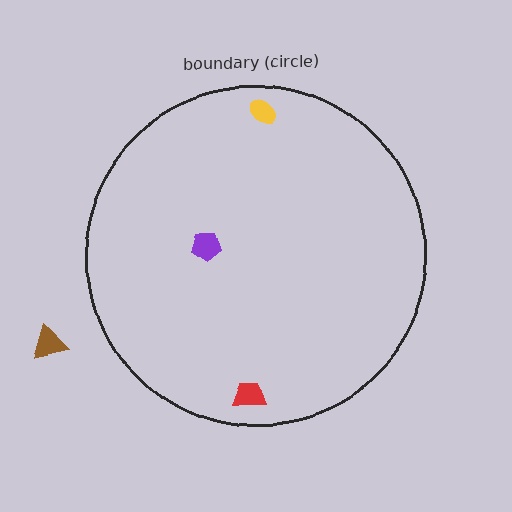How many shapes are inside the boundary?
3 inside, 1 outside.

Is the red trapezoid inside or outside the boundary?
Inside.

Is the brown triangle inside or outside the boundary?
Outside.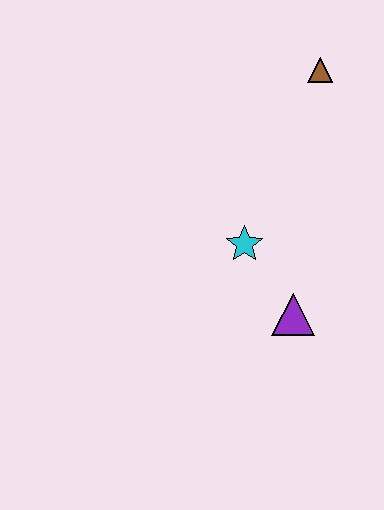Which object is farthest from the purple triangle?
The brown triangle is farthest from the purple triangle.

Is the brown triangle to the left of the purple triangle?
No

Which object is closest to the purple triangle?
The cyan star is closest to the purple triangle.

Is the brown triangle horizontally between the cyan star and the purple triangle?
No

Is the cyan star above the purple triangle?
Yes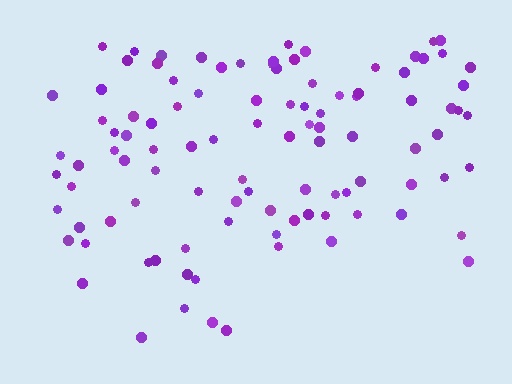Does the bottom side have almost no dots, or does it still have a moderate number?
Still a moderate number, just noticeably fewer than the top.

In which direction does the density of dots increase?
From bottom to top, with the top side densest.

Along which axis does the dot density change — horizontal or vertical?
Vertical.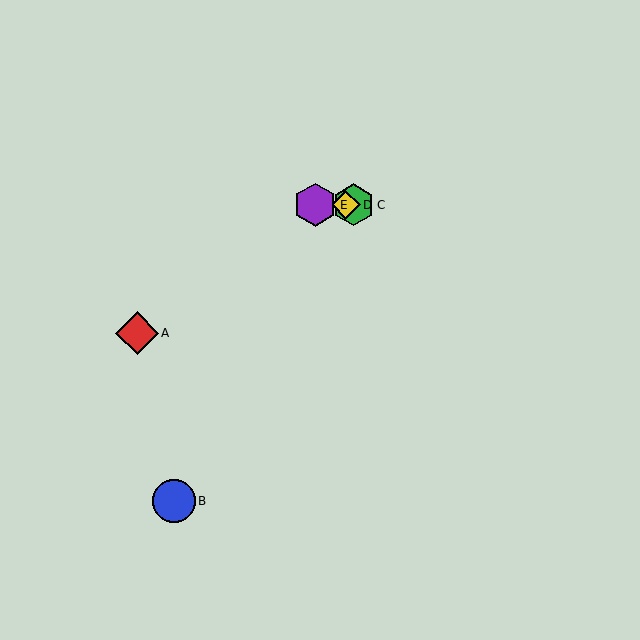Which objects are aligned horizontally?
Objects C, D, E are aligned horizontally.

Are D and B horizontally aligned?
No, D is at y≈205 and B is at y≈501.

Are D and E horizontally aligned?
Yes, both are at y≈205.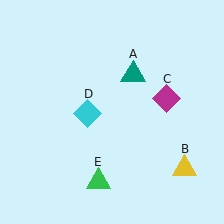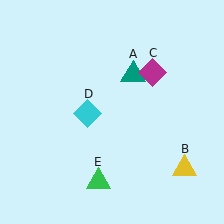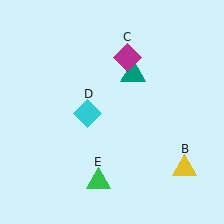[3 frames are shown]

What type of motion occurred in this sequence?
The magenta diamond (object C) rotated counterclockwise around the center of the scene.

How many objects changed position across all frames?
1 object changed position: magenta diamond (object C).